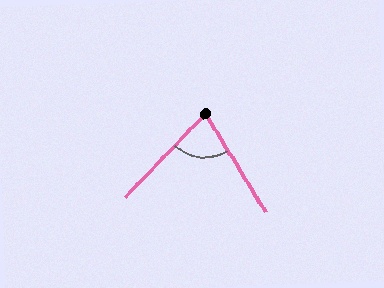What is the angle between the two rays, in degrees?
Approximately 76 degrees.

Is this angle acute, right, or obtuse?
It is acute.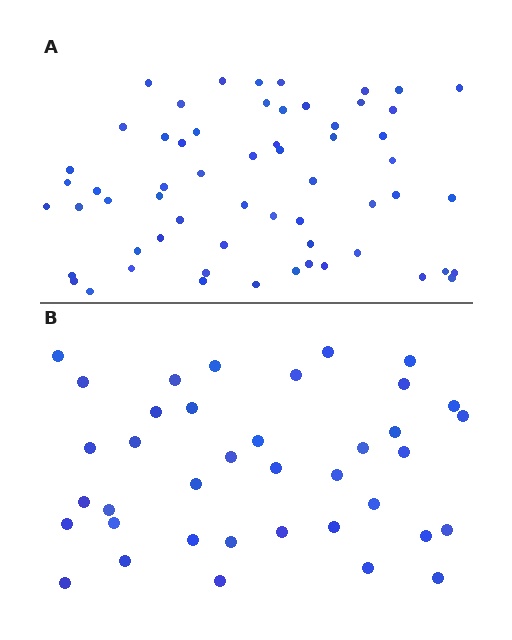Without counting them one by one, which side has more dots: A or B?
Region A (the top region) has more dots.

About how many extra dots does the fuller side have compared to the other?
Region A has approximately 20 more dots than region B.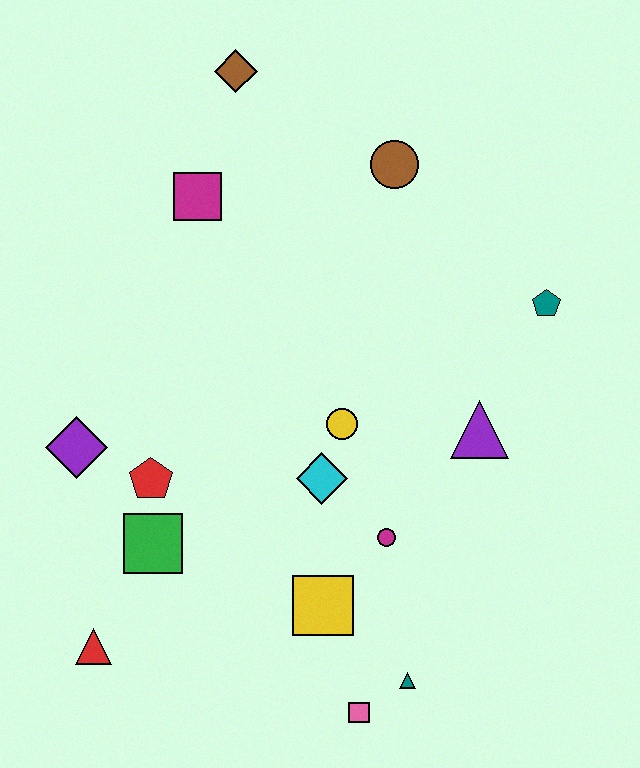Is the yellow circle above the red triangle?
Yes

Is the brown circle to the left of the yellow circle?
No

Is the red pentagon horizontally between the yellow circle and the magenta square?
No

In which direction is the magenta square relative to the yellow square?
The magenta square is above the yellow square.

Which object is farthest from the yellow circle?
The brown diamond is farthest from the yellow circle.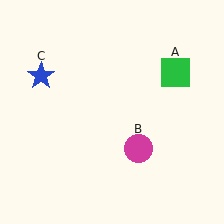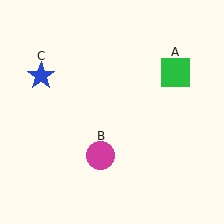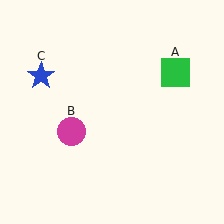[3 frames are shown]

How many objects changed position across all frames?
1 object changed position: magenta circle (object B).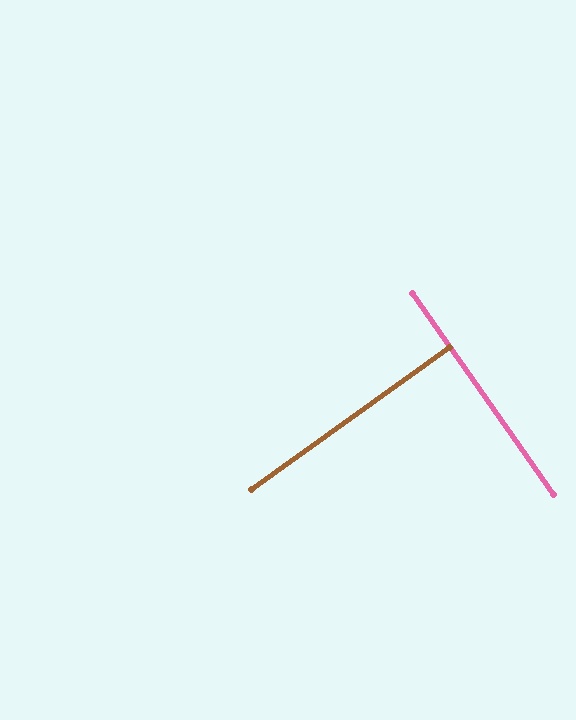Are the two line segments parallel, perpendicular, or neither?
Perpendicular — they meet at approximately 89°.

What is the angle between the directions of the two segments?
Approximately 89 degrees.